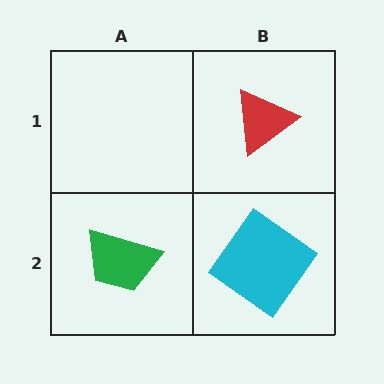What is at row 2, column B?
A cyan diamond.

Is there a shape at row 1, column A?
No, that cell is empty.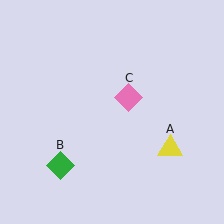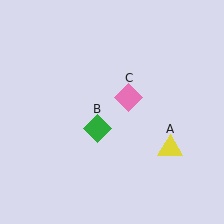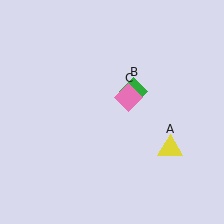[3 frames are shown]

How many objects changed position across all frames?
1 object changed position: green diamond (object B).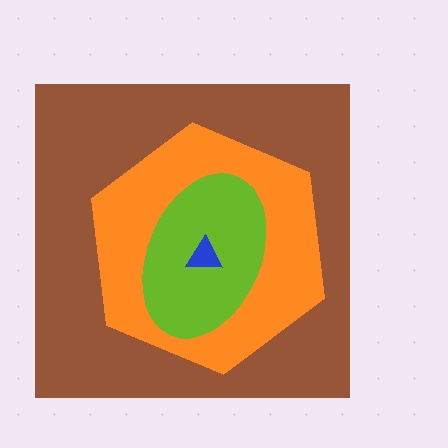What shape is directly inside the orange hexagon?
The lime ellipse.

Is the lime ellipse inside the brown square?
Yes.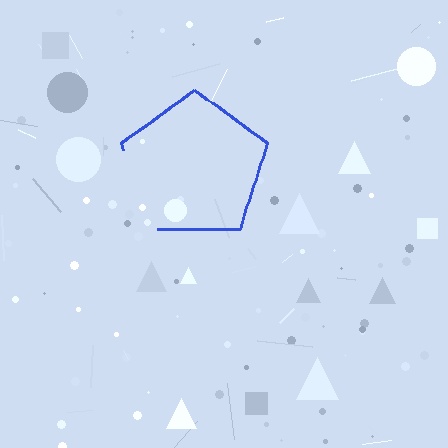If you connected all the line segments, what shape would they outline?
They would outline a pentagon.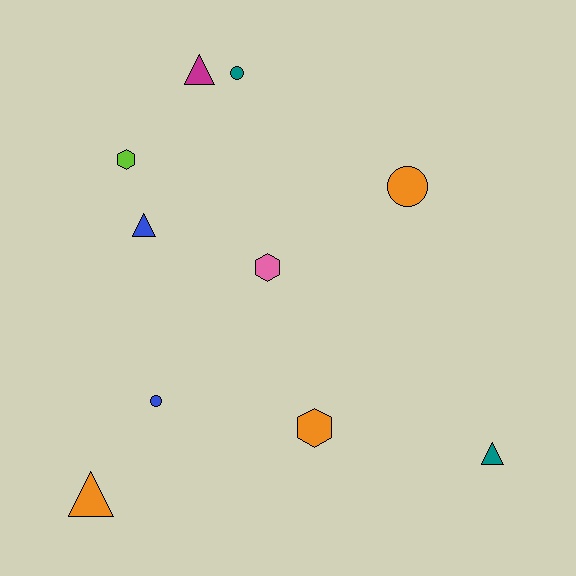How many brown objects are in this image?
There are no brown objects.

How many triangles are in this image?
There are 4 triangles.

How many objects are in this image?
There are 10 objects.